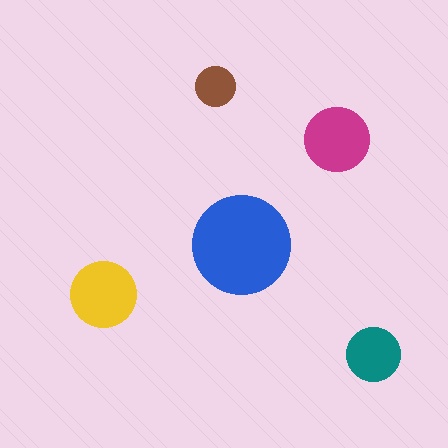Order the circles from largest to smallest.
the blue one, the yellow one, the magenta one, the teal one, the brown one.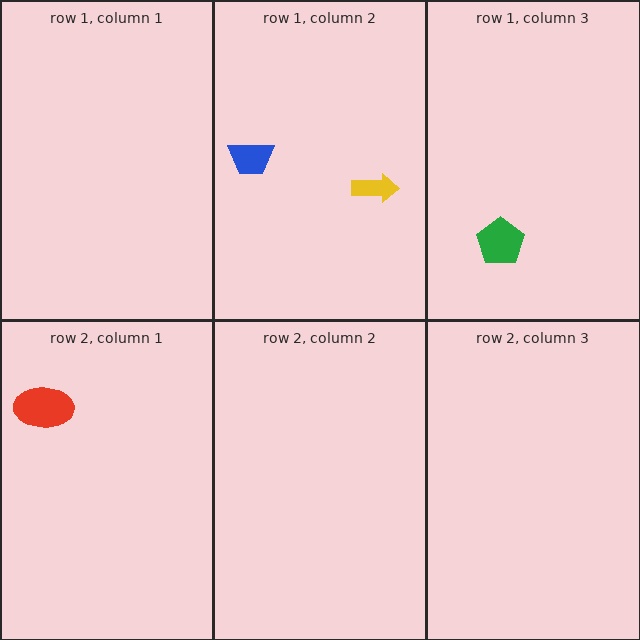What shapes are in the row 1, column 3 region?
The green pentagon.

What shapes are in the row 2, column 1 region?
The red ellipse.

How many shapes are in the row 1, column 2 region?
2.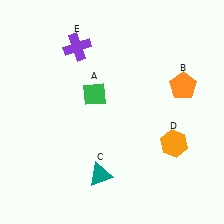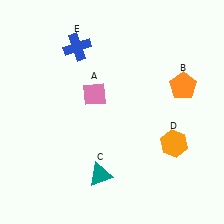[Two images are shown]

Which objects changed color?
A changed from green to pink. E changed from purple to blue.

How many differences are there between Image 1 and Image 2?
There are 2 differences between the two images.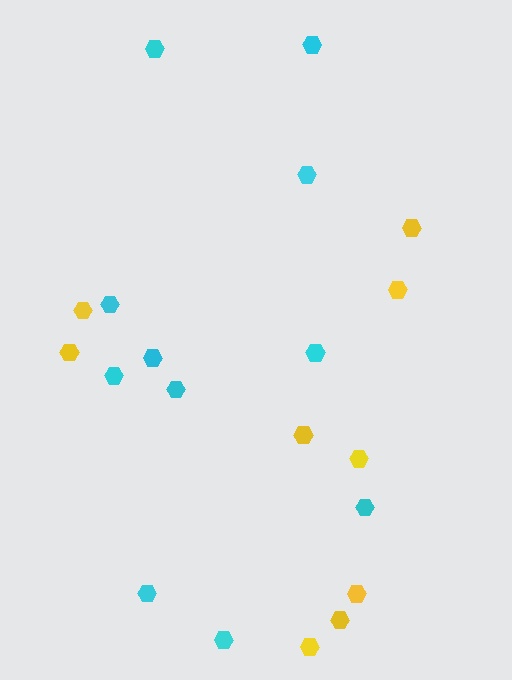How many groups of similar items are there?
There are 2 groups: one group of cyan hexagons (11) and one group of yellow hexagons (9).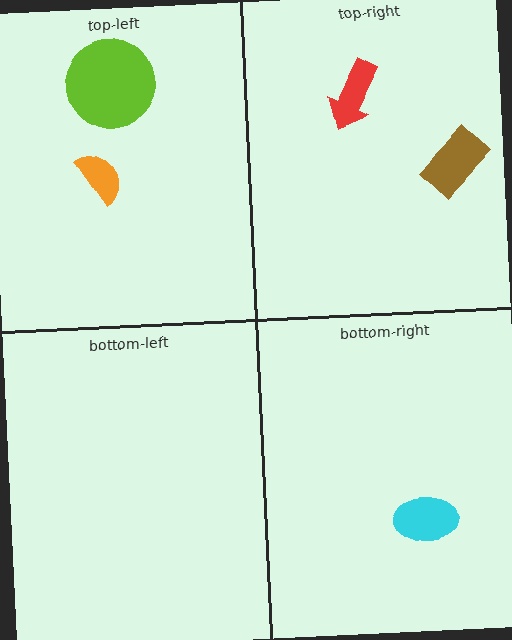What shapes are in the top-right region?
The red arrow, the brown rectangle.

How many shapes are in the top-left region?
2.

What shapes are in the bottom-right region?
The cyan ellipse.